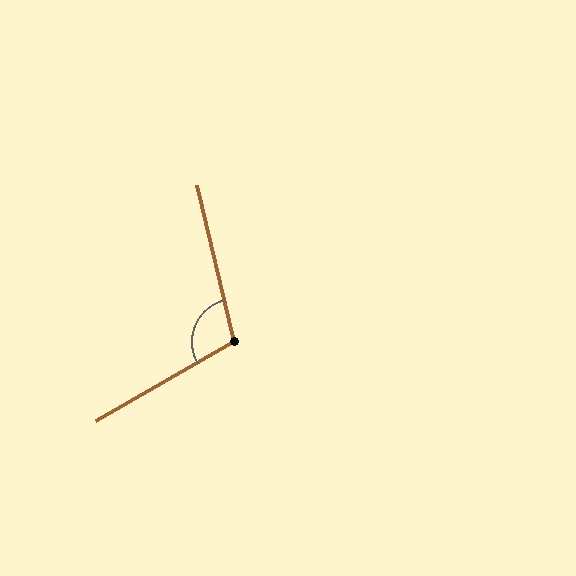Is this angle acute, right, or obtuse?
It is obtuse.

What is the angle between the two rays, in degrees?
Approximately 107 degrees.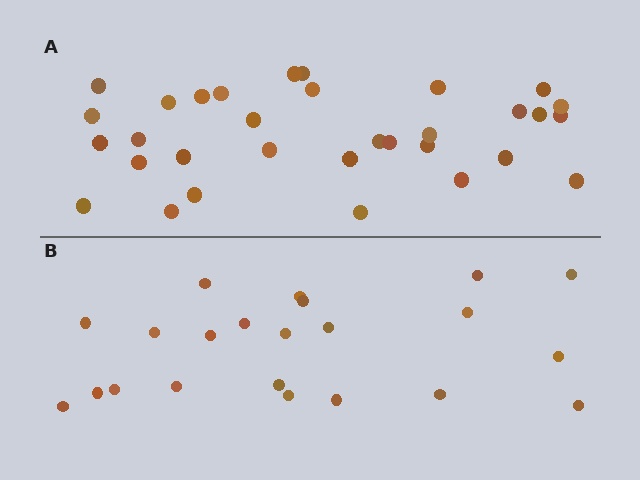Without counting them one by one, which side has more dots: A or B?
Region A (the top region) has more dots.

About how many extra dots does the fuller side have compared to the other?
Region A has roughly 10 or so more dots than region B.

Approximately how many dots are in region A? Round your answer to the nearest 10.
About 30 dots. (The exact count is 32, which rounds to 30.)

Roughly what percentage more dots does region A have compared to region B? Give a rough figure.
About 45% more.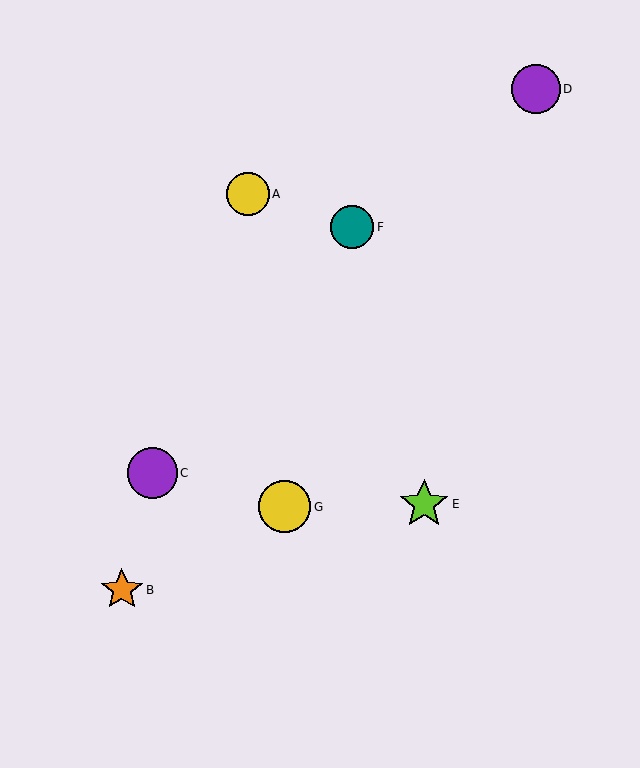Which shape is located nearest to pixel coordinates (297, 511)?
The yellow circle (labeled G) at (285, 507) is nearest to that location.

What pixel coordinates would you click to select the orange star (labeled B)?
Click at (122, 590) to select the orange star B.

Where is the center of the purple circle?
The center of the purple circle is at (536, 89).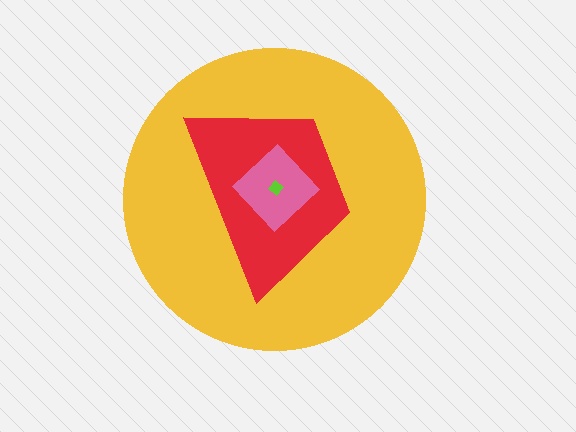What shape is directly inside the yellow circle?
The red trapezoid.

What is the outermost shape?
The yellow circle.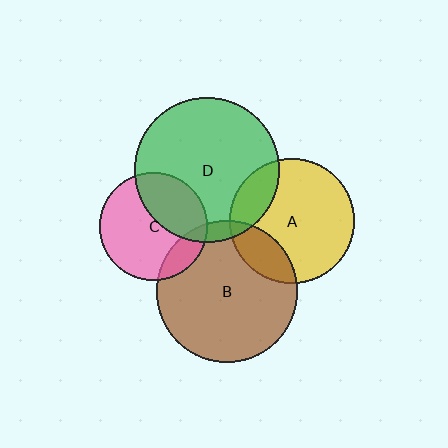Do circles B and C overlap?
Yes.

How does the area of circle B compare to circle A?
Approximately 1.3 times.